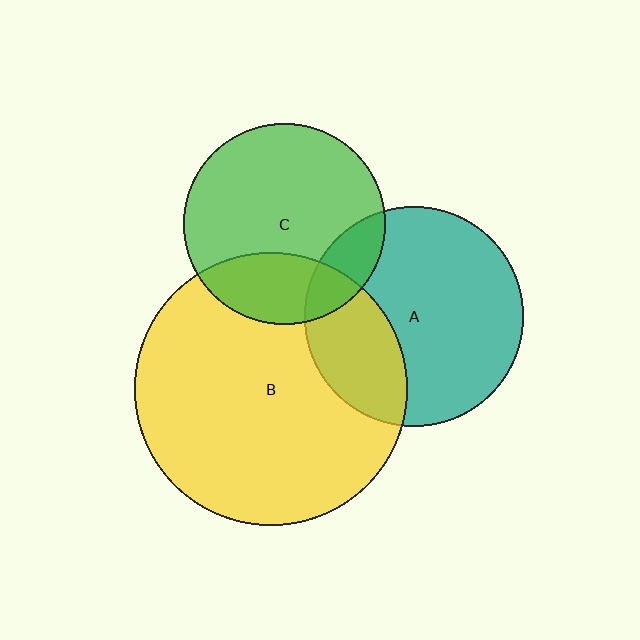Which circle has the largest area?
Circle B (yellow).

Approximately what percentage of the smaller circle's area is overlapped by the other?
Approximately 30%.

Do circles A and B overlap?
Yes.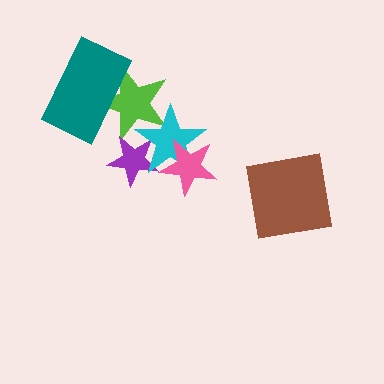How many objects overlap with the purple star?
2 objects overlap with the purple star.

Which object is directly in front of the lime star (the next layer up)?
The purple star is directly in front of the lime star.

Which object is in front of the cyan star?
The pink star is in front of the cyan star.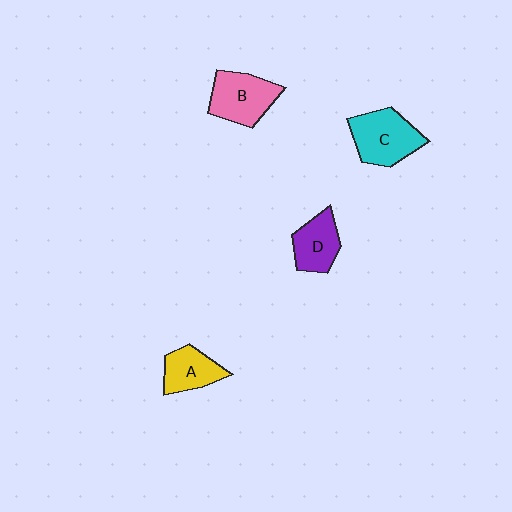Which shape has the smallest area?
Shape A (yellow).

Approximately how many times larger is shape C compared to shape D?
Approximately 1.4 times.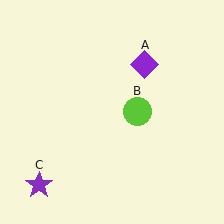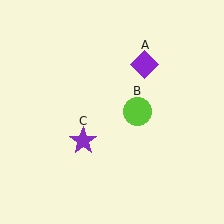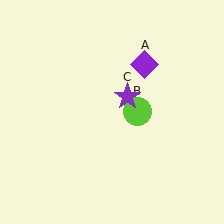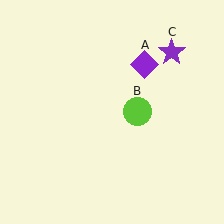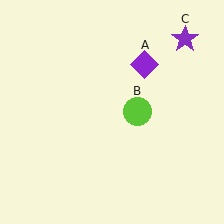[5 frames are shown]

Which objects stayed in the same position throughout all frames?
Purple diamond (object A) and lime circle (object B) remained stationary.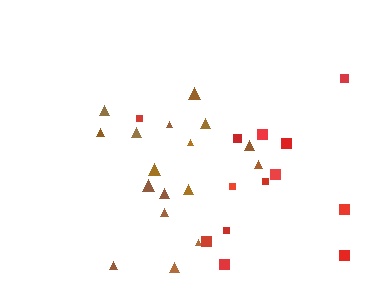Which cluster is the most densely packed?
Brown.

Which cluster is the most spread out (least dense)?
Red.